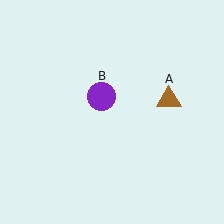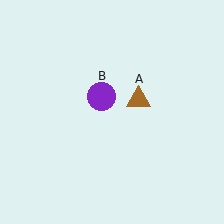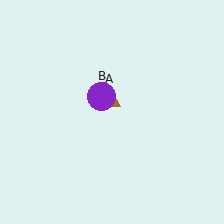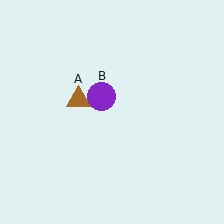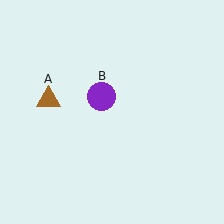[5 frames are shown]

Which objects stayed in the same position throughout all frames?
Purple circle (object B) remained stationary.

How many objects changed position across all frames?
1 object changed position: brown triangle (object A).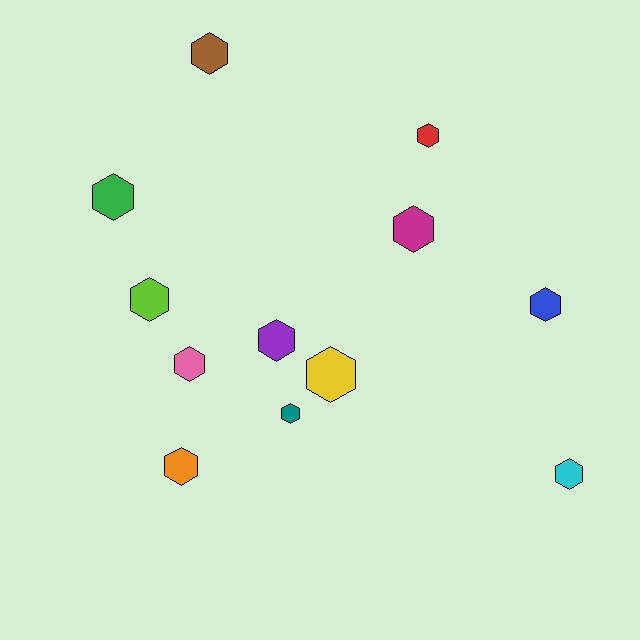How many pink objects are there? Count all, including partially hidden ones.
There is 1 pink object.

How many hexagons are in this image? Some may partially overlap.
There are 12 hexagons.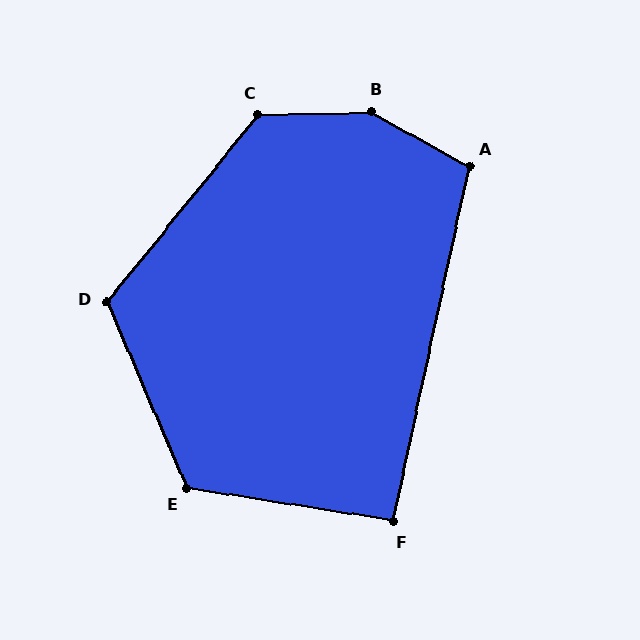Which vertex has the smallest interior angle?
F, at approximately 93 degrees.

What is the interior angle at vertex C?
Approximately 131 degrees (obtuse).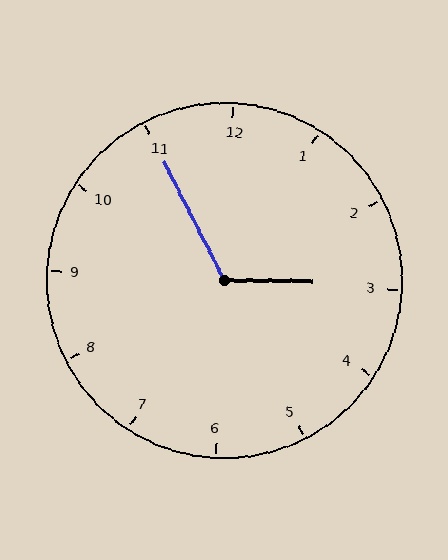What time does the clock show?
2:55.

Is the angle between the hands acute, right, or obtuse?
It is obtuse.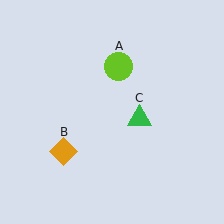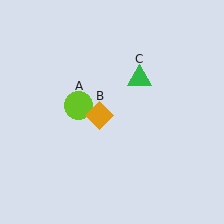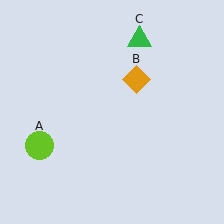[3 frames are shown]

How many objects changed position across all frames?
3 objects changed position: lime circle (object A), orange diamond (object B), green triangle (object C).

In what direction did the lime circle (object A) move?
The lime circle (object A) moved down and to the left.